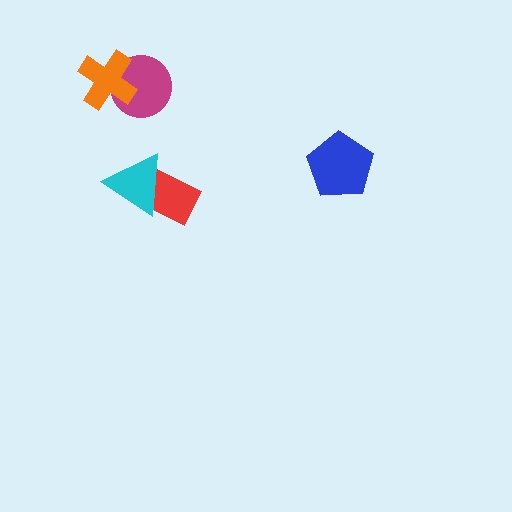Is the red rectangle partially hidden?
Yes, it is partially covered by another shape.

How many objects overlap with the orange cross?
1 object overlaps with the orange cross.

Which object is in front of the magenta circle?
The orange cross is in front of the magenta circle.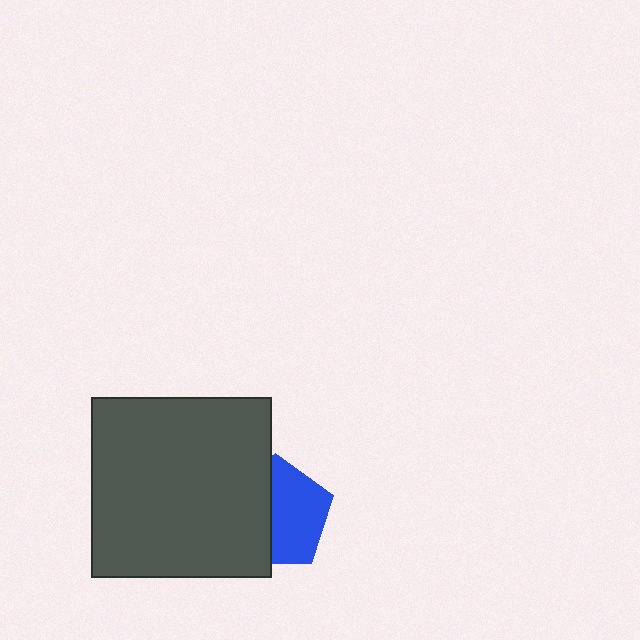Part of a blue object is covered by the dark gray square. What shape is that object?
It is a pentagon.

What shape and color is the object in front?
The object in front is a dark gray square.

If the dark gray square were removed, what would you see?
You would see the complete blue pentagon.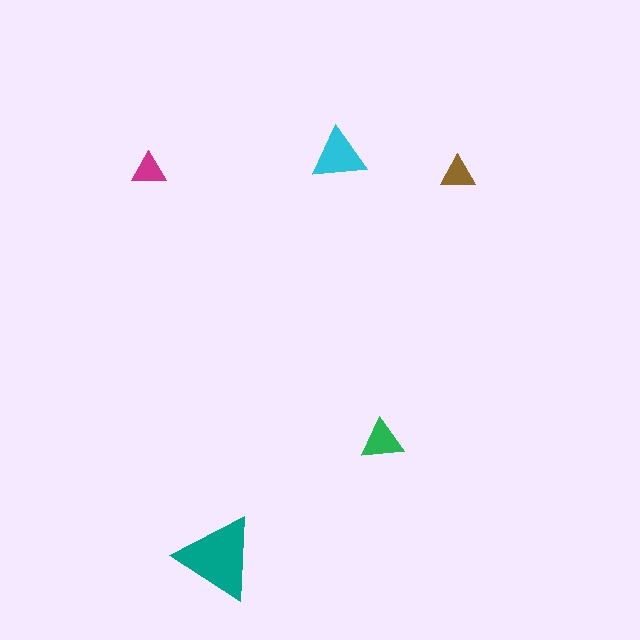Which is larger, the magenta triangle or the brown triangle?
The brown one.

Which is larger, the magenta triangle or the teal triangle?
The teal one.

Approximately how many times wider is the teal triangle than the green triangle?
About 2 times wider.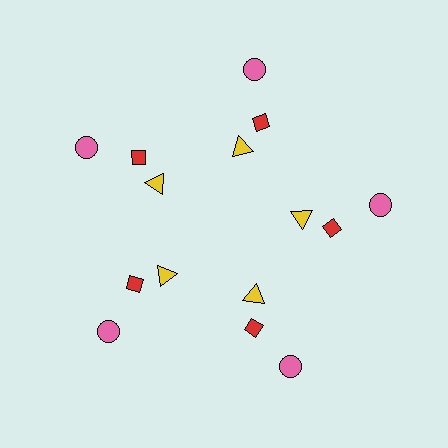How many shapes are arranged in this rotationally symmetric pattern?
There are 15 shapes, arranged in 5 groups of 3.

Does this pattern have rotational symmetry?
Yes, this pattern has 5-fold rotational symmetry. It looks the same after rotating 72 degrees around the center.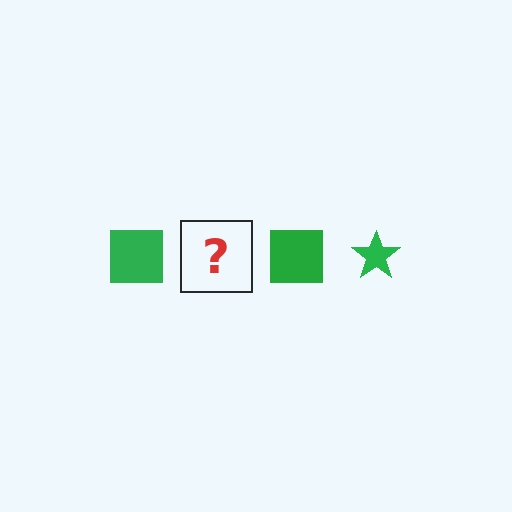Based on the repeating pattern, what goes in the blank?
The blank should be a green star.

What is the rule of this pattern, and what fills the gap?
The rule is that the pattern cycles through square, star shapes in green. The gap should be filled with a green star.